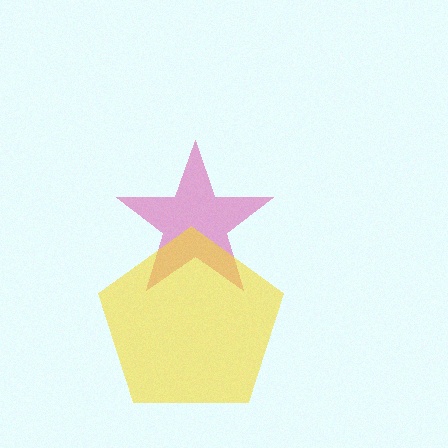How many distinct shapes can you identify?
There are 2 distinct shapes: a magenta star, a yellow pentagon.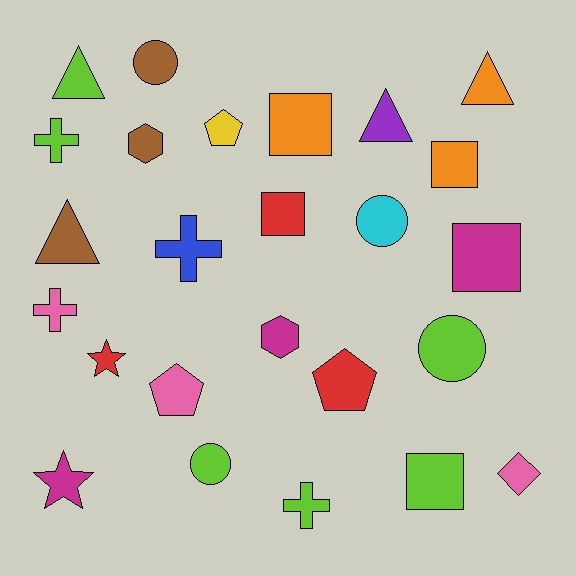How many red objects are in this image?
There are 3 red objects.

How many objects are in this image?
There are 25 objects.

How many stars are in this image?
There are 2 stars.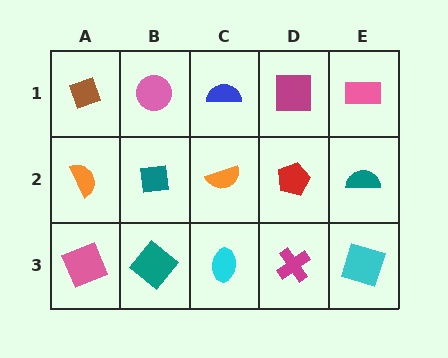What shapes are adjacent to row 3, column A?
An orange semicircle (row 2, column A), a teal diamond (row 3, column B).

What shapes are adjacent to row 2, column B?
A pink circle (row 1, column B), a teal diamond (row 3, column B), an orange semicircle (row 2, column A), an orange semicircle (row 2, column C).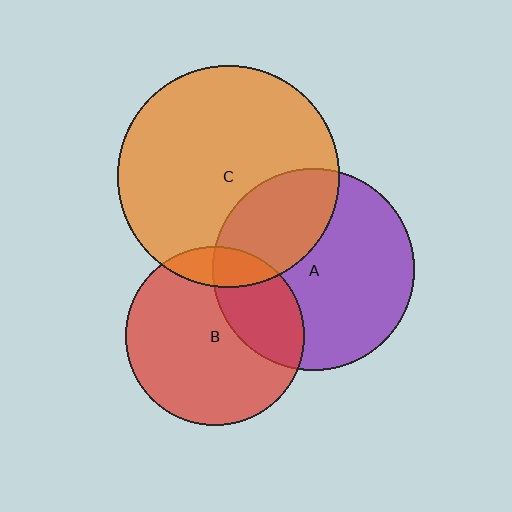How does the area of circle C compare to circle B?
Approximately 1.5 times.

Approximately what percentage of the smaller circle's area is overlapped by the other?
Approximately 30%.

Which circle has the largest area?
Circle C (orange).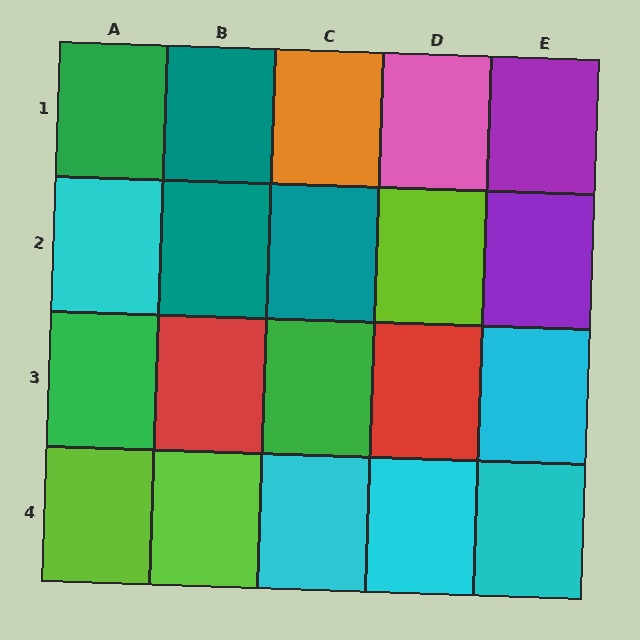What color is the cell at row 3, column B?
Red.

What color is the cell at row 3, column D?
Red.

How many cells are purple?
2 cells are purple.